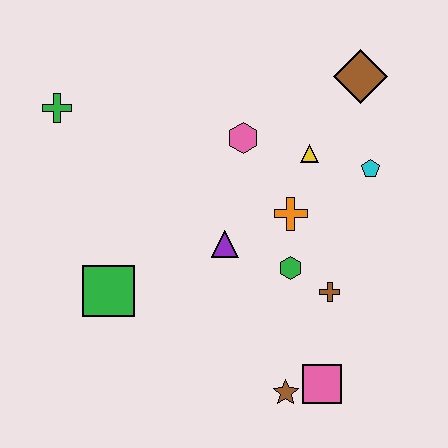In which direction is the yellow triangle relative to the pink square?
The yellow triangle is above the pink square.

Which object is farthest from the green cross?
The pink square is farthest from the green cross.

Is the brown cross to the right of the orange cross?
Yes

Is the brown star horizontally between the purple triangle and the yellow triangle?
Yes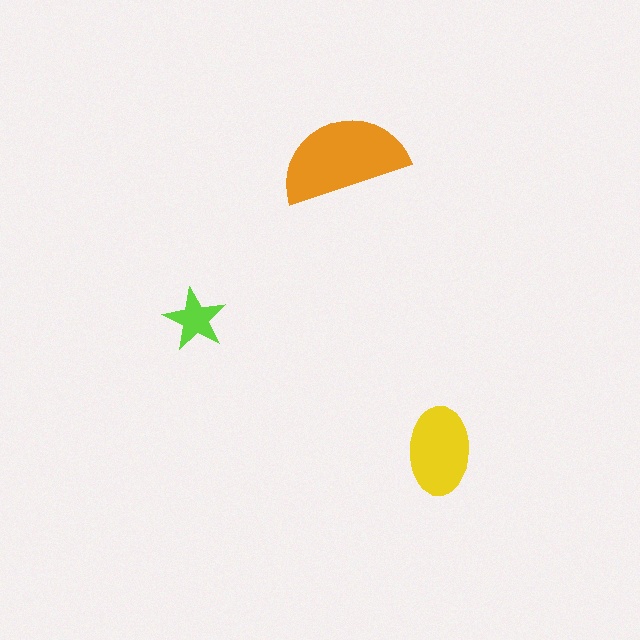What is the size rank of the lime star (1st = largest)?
3rd.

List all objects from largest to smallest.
The orange semicircle, the yellow ellipse, the lime star.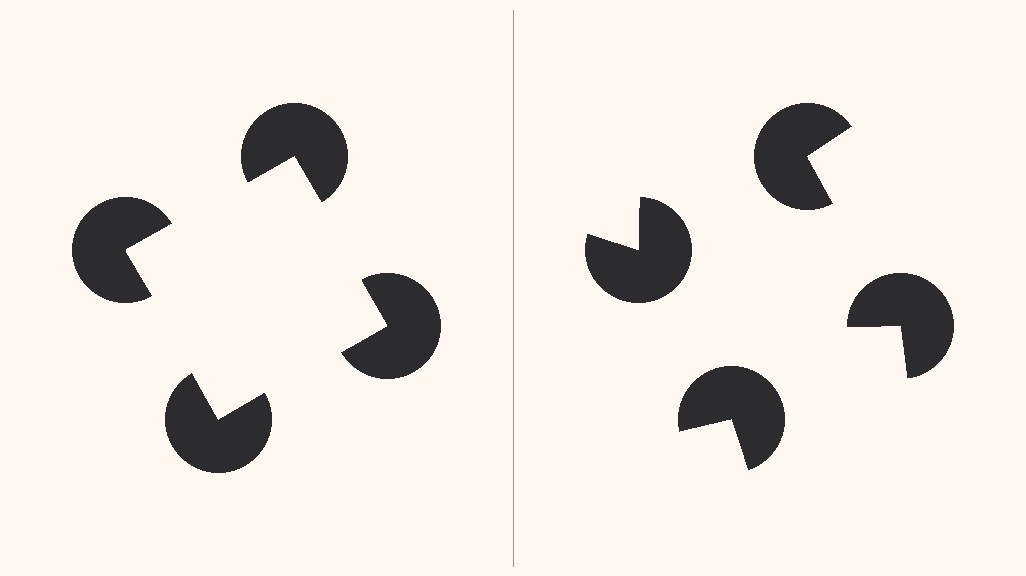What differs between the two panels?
The pac-man discs are positioned identically on both sides; only the wedge orientations differ. On the left they align to a square; on the right they are misaligned.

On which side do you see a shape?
An illusory square appears on the left side. On the right side the wedge cuts are rotated, so no coherent shape forms.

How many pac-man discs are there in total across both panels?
8 — 4 on each side.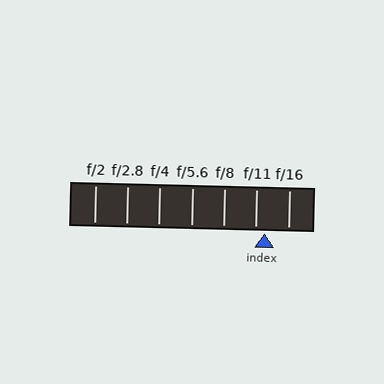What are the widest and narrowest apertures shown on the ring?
The widest aperture shown is f/2 and the narrowest is f/16.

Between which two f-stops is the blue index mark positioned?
The index mark is between f/11 and f/16.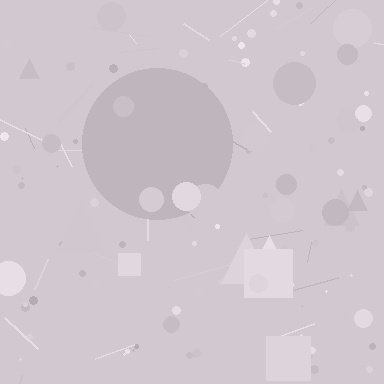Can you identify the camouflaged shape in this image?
The camouflaged shape is a circle.